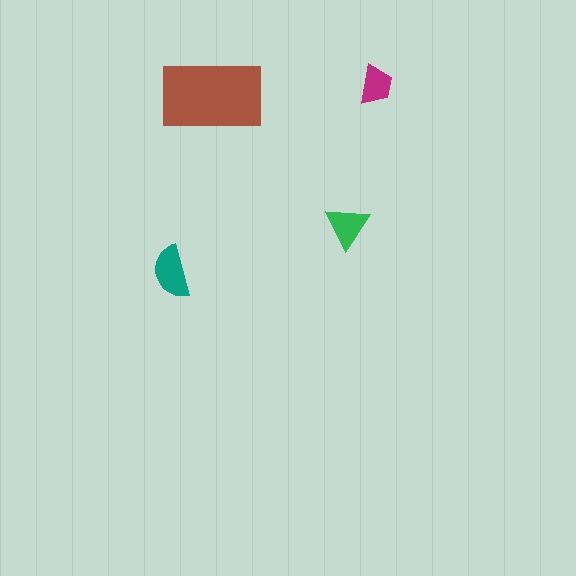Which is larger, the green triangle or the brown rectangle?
The brown rectangle.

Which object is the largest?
The brown rectangle.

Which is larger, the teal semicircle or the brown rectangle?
The brown rectangle.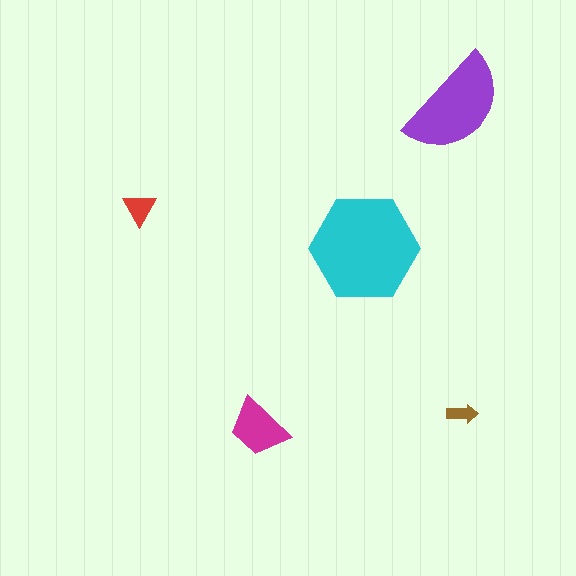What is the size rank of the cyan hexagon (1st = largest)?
1st.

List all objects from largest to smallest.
The cyan hexagon, the purple semicircle, the magenta trapezoid, the red triangle, the brown arrow.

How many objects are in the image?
There are 5 objects in the image.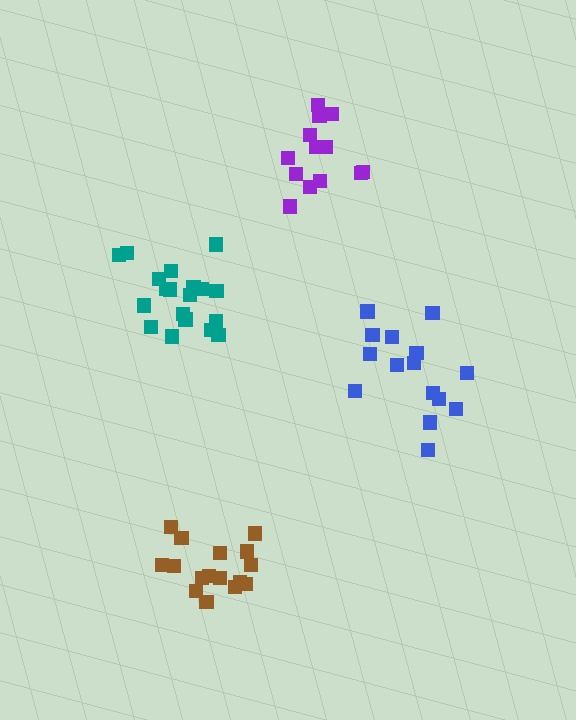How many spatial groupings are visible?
There are 4 spatial groupings.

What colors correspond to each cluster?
The clusters are colored: blue, brown, teal, purple.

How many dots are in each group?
Group 1: 15 dots, Group 2: 16 dots, Group 3: 19 dots, Group 4: 13 dots (63 total).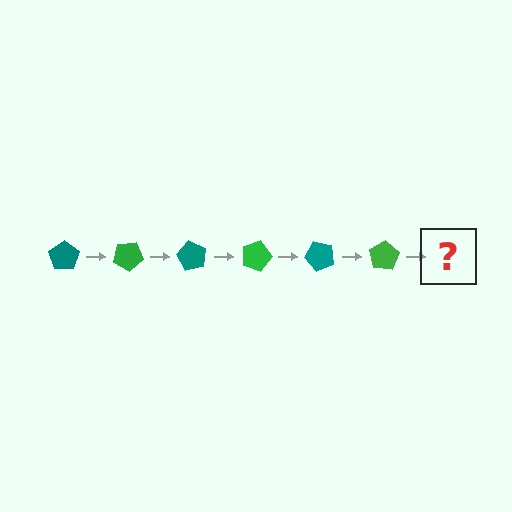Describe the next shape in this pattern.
It should be a teal pentagon, rotated 180 degrees from the start.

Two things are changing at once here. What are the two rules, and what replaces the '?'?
The two rules are that it rotates 30 degrees each step and the color cycles through teal and green. The '?' should be a teal pentagon, rotated 180 degrees from the start.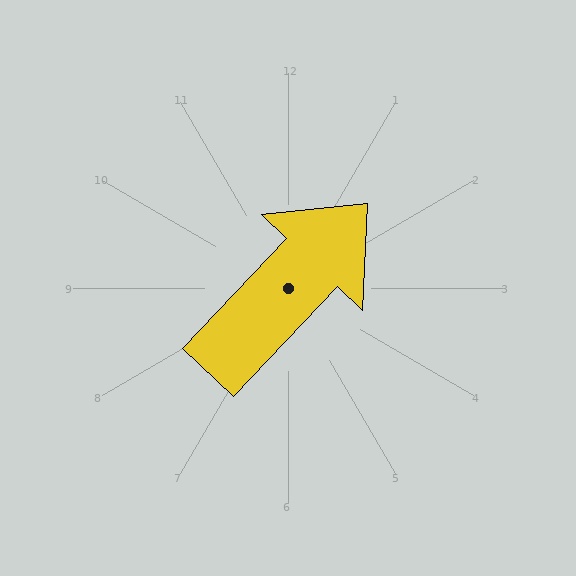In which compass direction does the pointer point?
Northeast.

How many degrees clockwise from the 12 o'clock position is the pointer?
Approximately 43 degrees.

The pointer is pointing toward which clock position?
Roughly 1 o'clock.